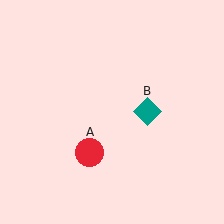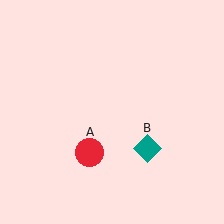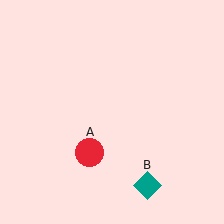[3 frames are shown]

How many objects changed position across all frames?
1 object changed position: teal diamond (object B).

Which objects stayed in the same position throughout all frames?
Red circle (object A) remained stationary.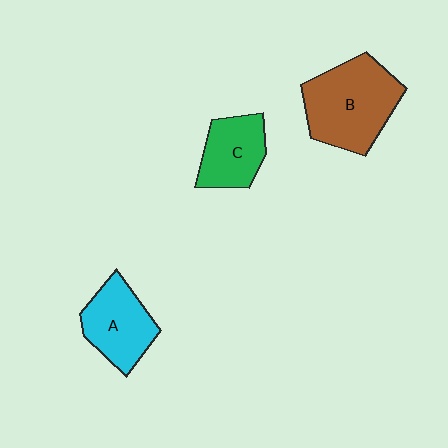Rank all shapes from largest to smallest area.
From largest to smallest: B (brown), A (cyan), C (green).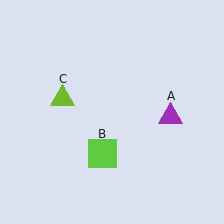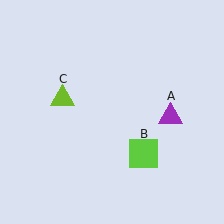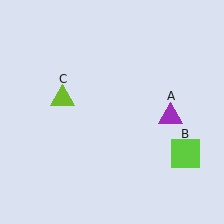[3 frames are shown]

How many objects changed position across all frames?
1 object changed position: lime square (object B).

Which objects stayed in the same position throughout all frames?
Purple triangle (object A) and lime triangle (object C) remained stationary.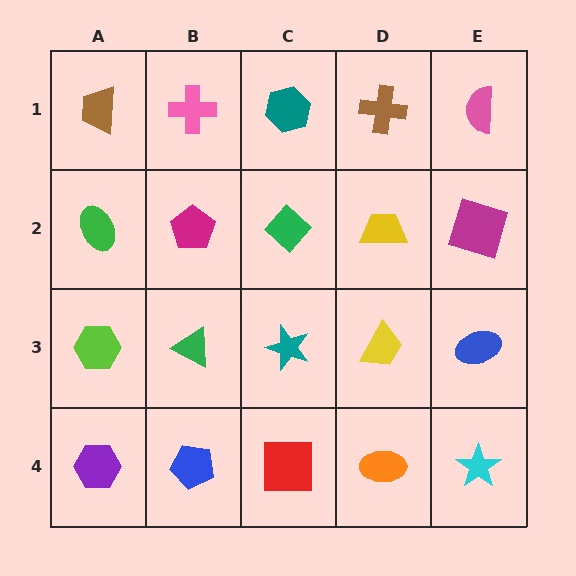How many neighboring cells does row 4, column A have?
2.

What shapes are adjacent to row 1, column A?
A green ellipse (row 2, column A), a pink cross (row 1, column B).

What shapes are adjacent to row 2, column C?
A teal hexagon (row 1, column C), a teal star (row 3, column C), a magenta pentagon (row 2, column B), a yellow trapezoid (row 2, column D).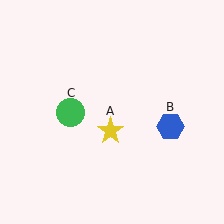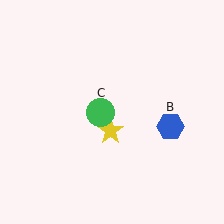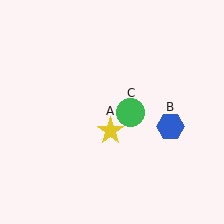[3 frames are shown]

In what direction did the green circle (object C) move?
The green circle (object C) moved right.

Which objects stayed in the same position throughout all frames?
Yellow star (object A) and blue hexagon (object B) remained stationary.